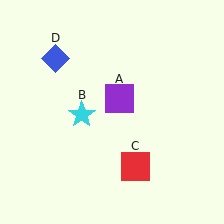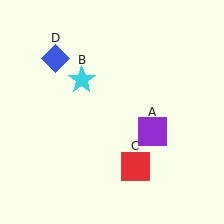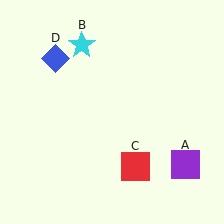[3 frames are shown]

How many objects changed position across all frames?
2 objects changed position: purple square (object A), cyan star (object B).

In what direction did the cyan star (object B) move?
The cyan star (object B) moved up.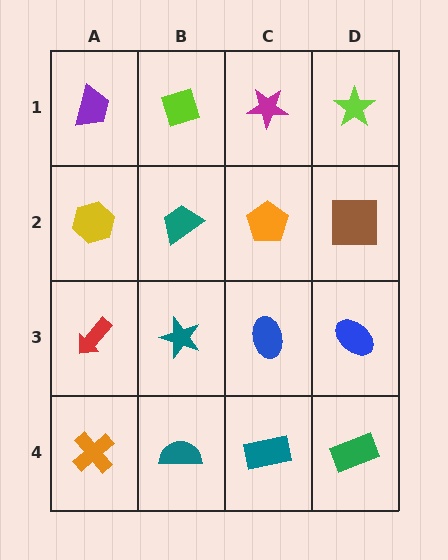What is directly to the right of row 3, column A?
A teal star.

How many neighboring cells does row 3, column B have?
4.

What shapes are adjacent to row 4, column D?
A blue ellipse (row 3, column D), a teal rectangle (row 4, column C).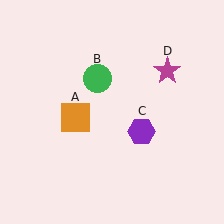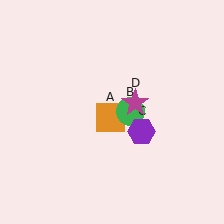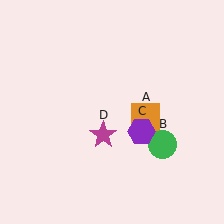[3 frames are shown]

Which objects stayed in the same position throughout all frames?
Purple hexagon (object C) remained stationary.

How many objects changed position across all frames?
3 objects changed position: orange square (object A), green circle (object B), magenta star (object D).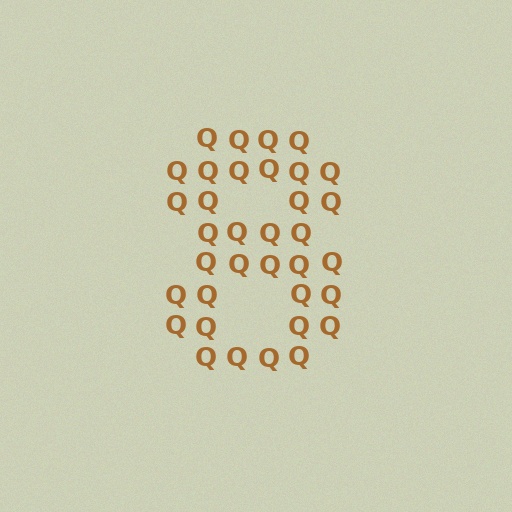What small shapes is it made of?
It is made of small letter Q's.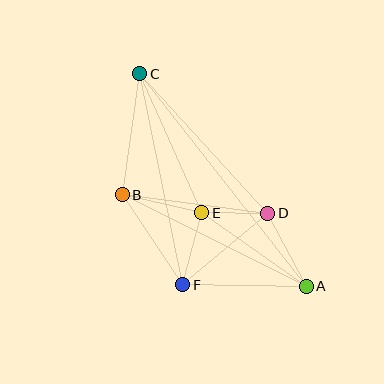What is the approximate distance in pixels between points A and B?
The distance between A and B is approximately 205 pixels.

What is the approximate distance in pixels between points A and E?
The distance between A and E is approximately 128 pixels.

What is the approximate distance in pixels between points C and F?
The distance between C and F is approximately 215 pixels.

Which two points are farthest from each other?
Points A and C are farthest from each other.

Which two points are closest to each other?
Points D and E are closest to each other.